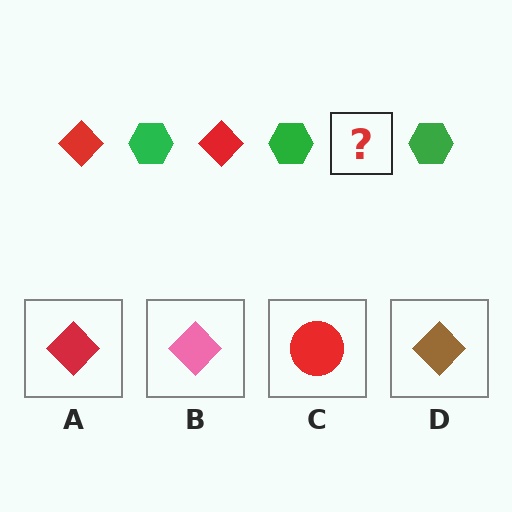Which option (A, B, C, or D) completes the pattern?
A.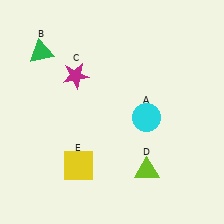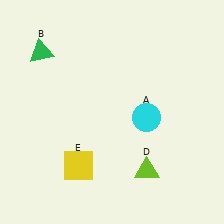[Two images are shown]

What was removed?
The magenta star (C) was removed in Image 2.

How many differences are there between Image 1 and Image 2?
There is 1 difference between the two images.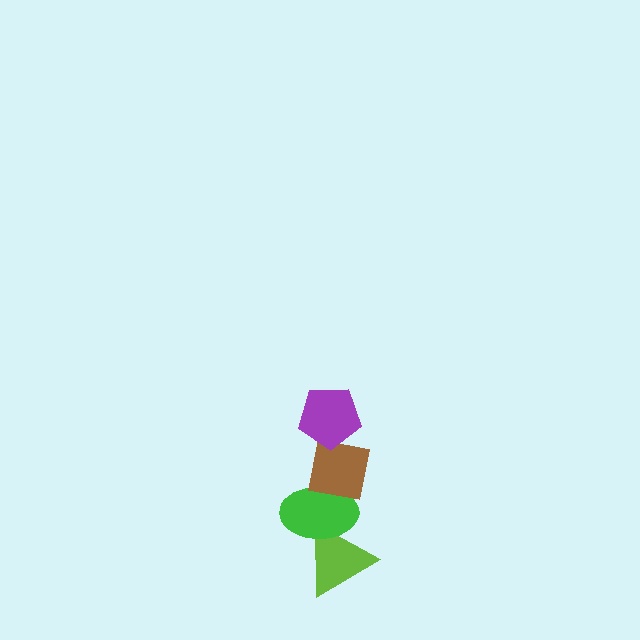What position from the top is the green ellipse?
The green ellipse is 3rd from the top.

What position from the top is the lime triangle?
The lime triangle is 4th from the top.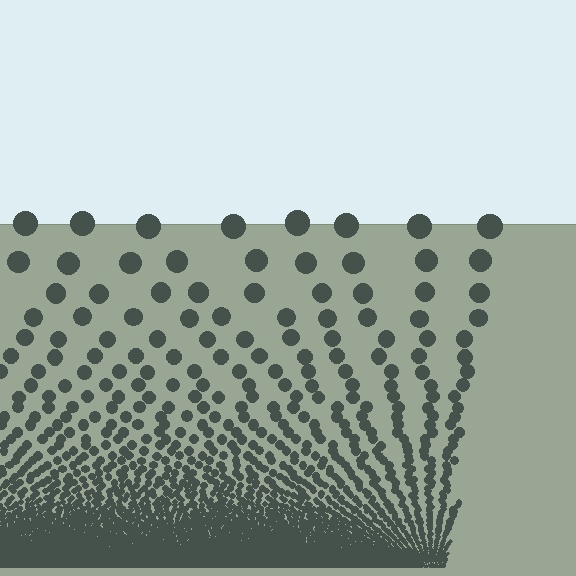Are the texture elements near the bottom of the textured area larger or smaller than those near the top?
Smaller. The gradient is inverted — elements near the bottom are smaller and denser.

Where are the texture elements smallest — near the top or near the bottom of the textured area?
Near the bottom.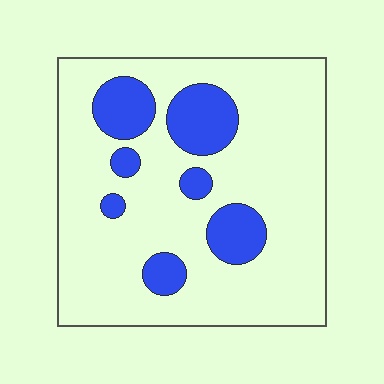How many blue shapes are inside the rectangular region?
7.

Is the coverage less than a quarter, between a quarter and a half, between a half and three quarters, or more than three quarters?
Less than a quarter.